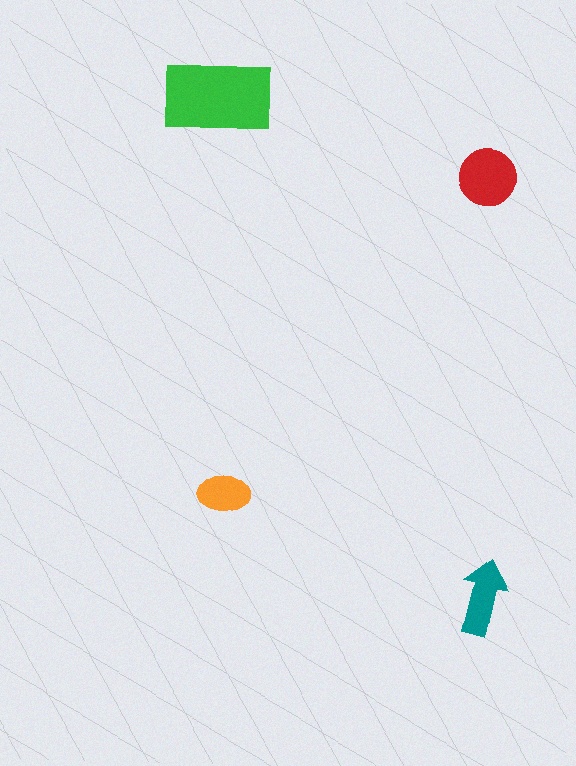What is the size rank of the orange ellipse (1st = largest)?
4th.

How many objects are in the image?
There are 4 objects in the image.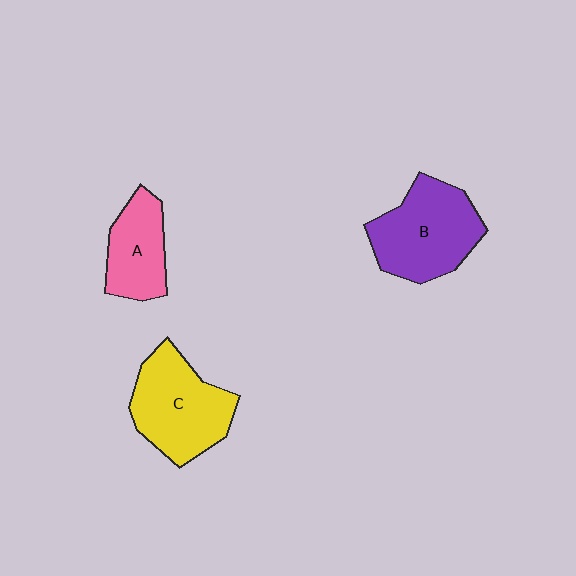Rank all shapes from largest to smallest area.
From largest to smallest: B (purple), C (yellow), A (pink).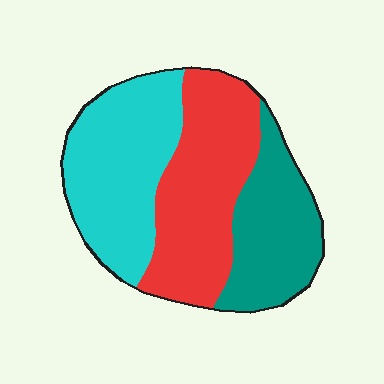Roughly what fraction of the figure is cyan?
Cyan takes up about three eighths (3/8) of the figure.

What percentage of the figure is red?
Red covers 38% of the figure.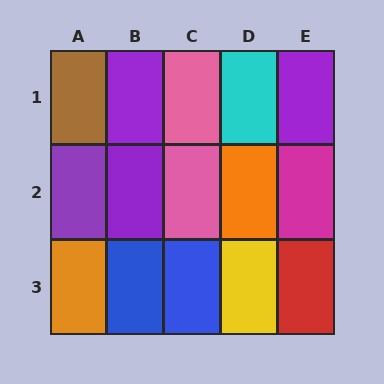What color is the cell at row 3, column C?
Blue.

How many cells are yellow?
1 cell is yellow.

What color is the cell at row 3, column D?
Yellow.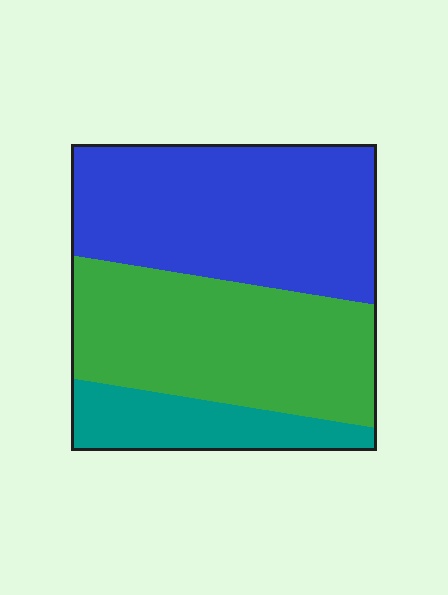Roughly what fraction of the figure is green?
Green takes up about two fifths (2/5) of the figure.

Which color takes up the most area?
Blue, at roughly 45%.